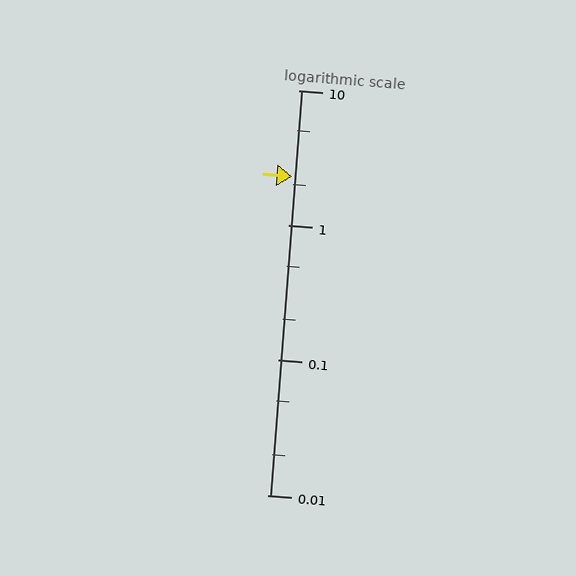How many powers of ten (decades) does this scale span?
The scale spans 3 decades, from 0.01 to 10.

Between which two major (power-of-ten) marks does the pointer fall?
The pointer is between 1 and 10.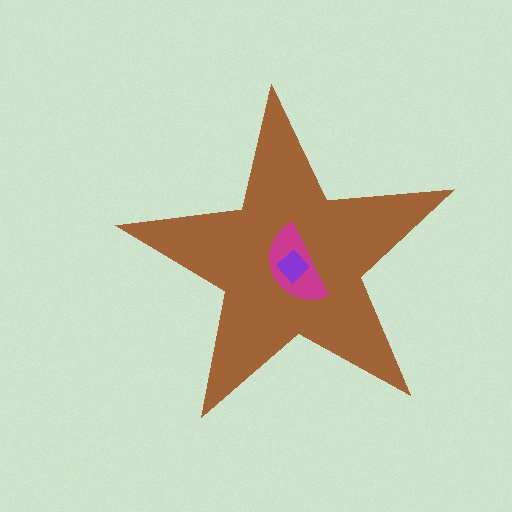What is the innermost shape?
The purple diamond.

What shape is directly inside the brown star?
The magenta semicircle.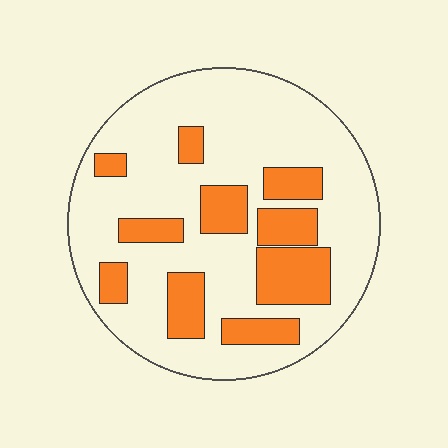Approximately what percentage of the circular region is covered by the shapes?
Approximately 25%.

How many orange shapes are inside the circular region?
10.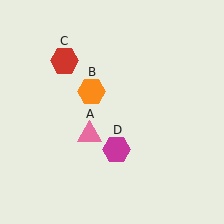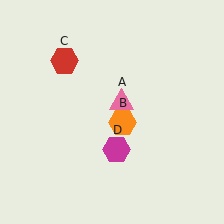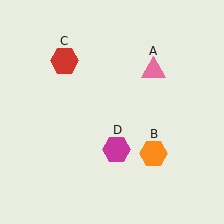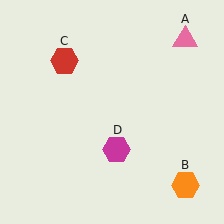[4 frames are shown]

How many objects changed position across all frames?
2 objects changed position: pink triangle (object A), orange hexagon (object B).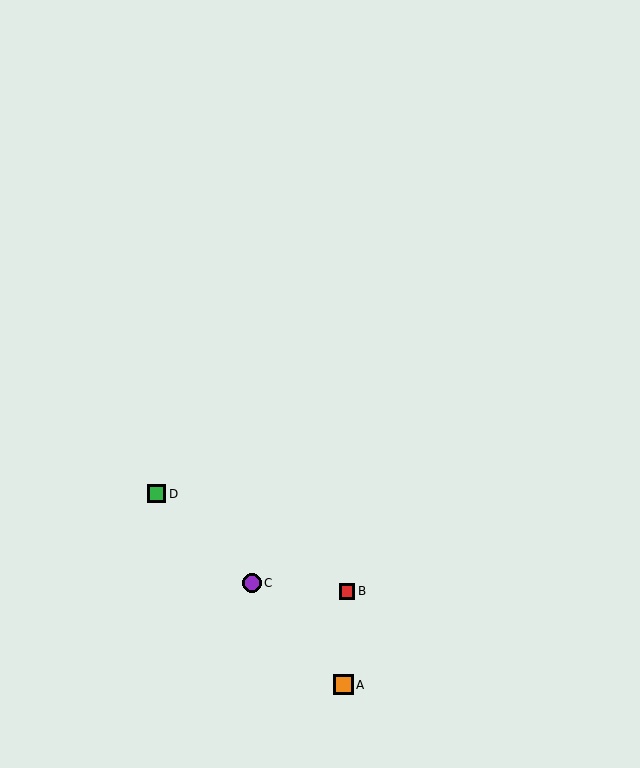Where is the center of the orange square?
The center of the orange square is at (343, 685).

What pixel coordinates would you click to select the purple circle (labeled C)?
Click at (252, 583) to select the purple circle C.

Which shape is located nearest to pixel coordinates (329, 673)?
The orange square (labeled A) at (343, 685) is nearest to that location.